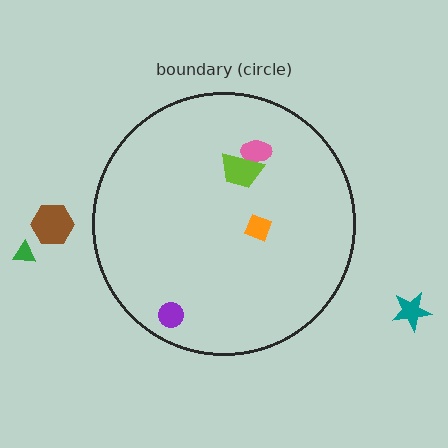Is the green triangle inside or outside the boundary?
Outside.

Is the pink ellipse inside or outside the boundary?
Inside.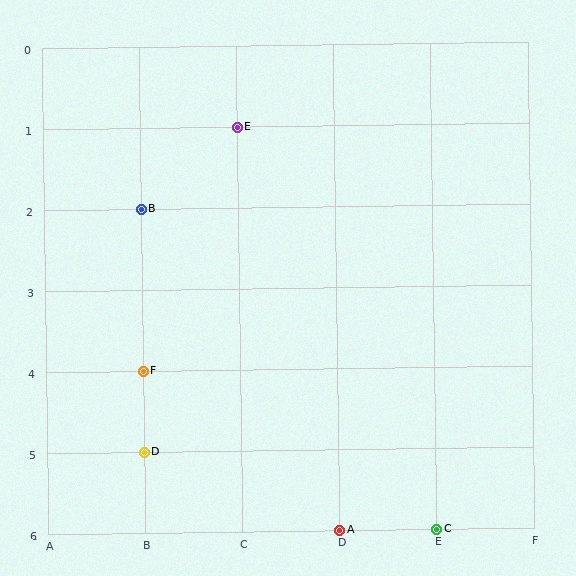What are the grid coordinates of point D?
Point D is at grid coordinates (B, 5).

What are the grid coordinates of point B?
Point B is at grid coordinates (B, 2).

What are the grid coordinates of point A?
Point A is at grid coordinates (D, 6).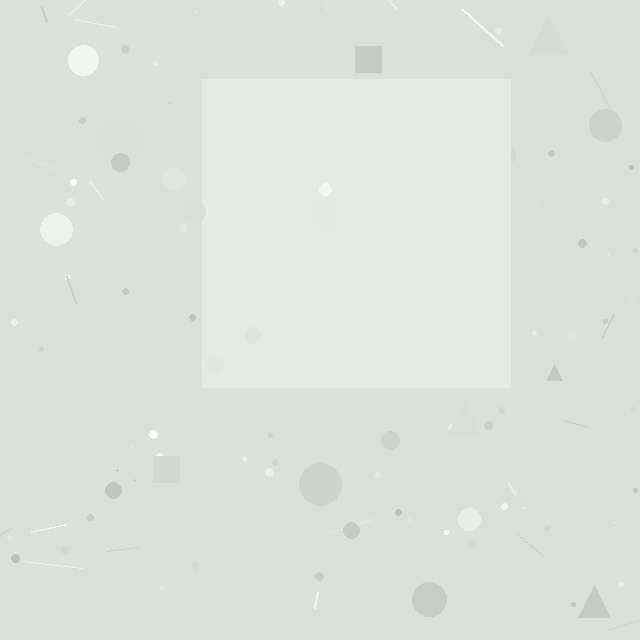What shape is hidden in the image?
A square is hidden in the image.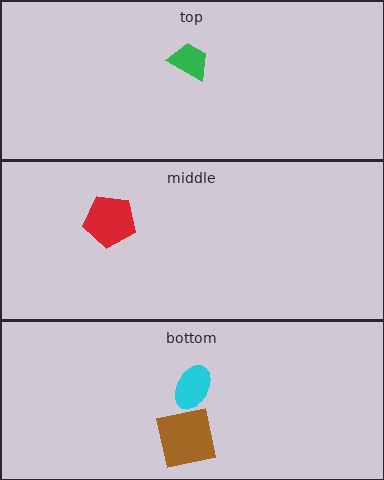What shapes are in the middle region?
The red pentagon.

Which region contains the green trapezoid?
The top region.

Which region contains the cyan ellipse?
The bottom region.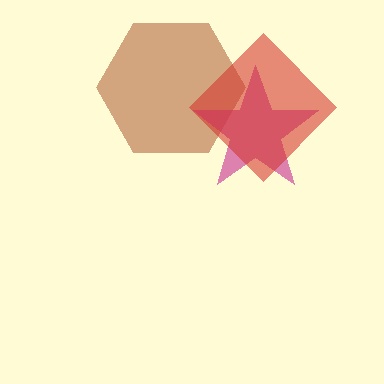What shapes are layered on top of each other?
The layered shapes are: a brown hexagon, a magenta star, a red diamond.